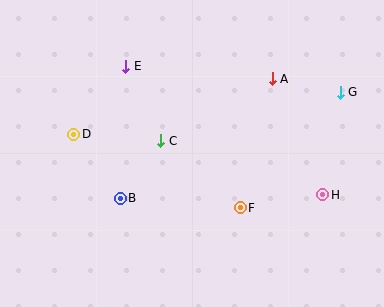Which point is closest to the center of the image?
Point C at (161, 141) is closest to the center.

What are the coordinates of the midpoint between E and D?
The midpoint between E and D is at (100, 100).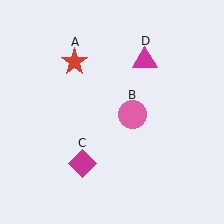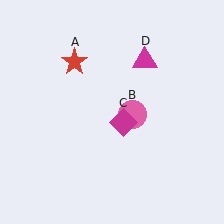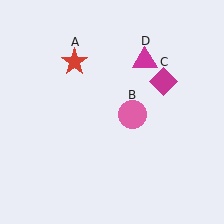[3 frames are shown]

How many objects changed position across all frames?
1 object changed position: magenta diamond (object C).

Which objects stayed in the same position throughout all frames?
Red star (object A) and pink circle (object B) and magenta triangle (object D) remained stationary.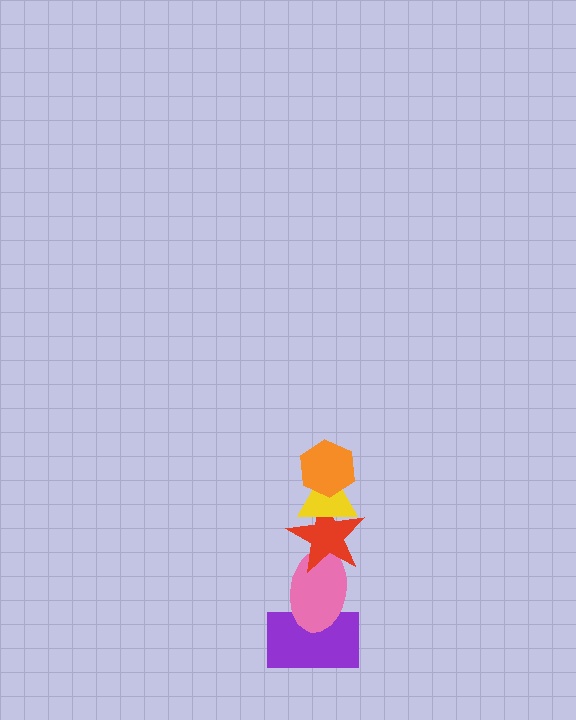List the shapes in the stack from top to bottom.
From top to bottom: the orange hexagon, the yellow triangle, the red star, the pink ellipse, the purple rectangle.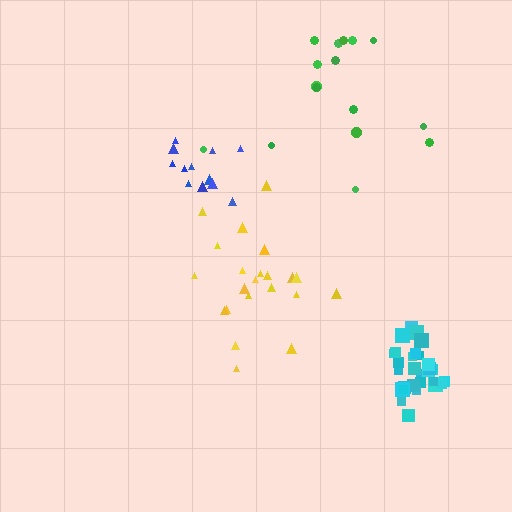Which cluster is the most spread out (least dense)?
Green.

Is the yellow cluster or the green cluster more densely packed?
Yellow.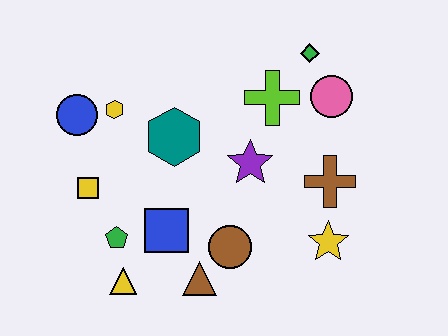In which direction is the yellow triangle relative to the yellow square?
The yellow triangle is below the yellow square.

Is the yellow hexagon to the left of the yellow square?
No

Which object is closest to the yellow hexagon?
The blue circle is closest to the yellow hexagon.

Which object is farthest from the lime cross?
The yellow triangle is farthest from the lime cross.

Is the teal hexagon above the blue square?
Yes